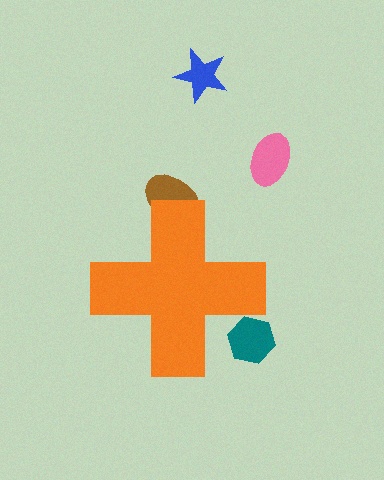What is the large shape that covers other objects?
An orange cross.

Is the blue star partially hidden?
No, the blue star is fully visible.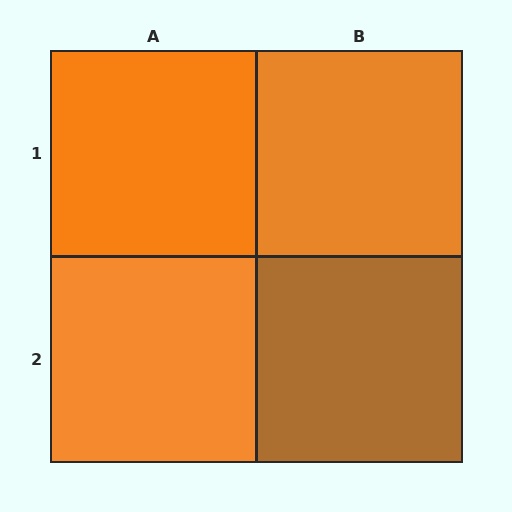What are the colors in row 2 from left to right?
Orange, brown.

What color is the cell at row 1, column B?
Orange.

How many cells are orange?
3 cells are orange.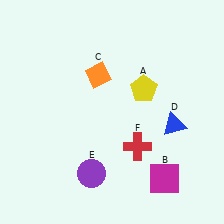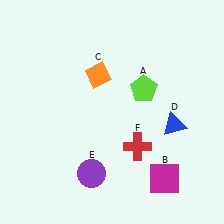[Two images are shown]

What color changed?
The pentagon (A) changed from yellow in Image 1 to lime in Image 2.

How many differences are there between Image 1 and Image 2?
There is 1 difference between the two images.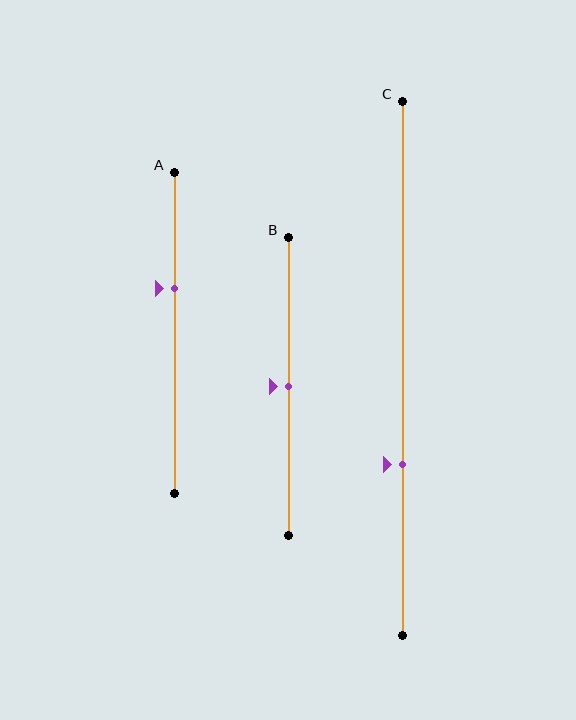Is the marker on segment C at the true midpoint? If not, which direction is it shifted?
No, the marker on segment C is shifted downward by about 18% of the segment length.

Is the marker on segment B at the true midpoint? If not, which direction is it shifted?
Yes, the marker on segment B is at the true midpoint.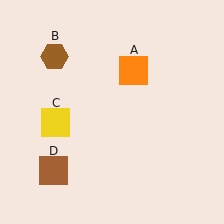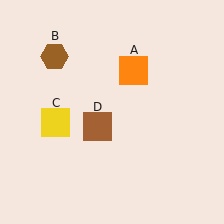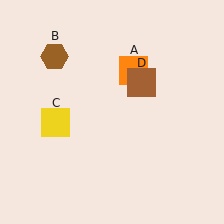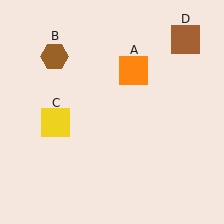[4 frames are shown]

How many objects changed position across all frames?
1 object changed position: brown square (object D).